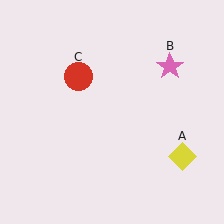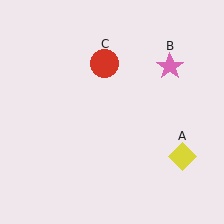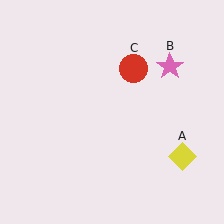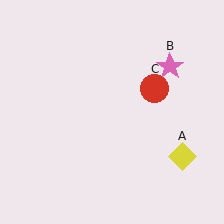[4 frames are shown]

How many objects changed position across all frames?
1 object changed position: red circle (object C).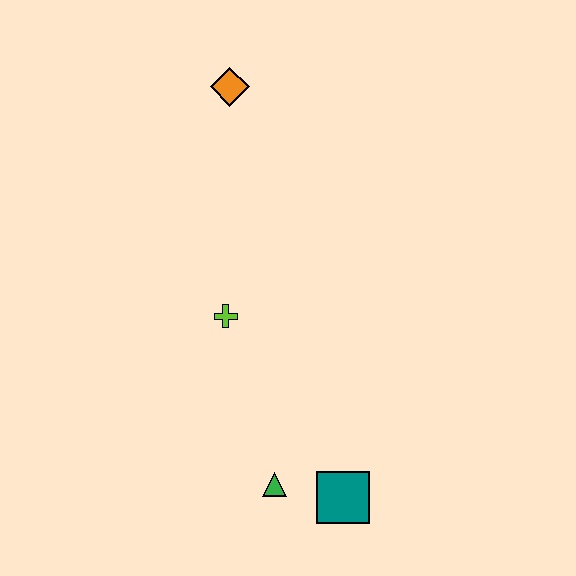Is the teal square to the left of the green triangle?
No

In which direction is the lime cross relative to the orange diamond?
The lime cross is below the orange diamond.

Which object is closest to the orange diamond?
The lime cross is closest to the orange diamond.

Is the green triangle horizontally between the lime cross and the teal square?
Yes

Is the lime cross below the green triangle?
No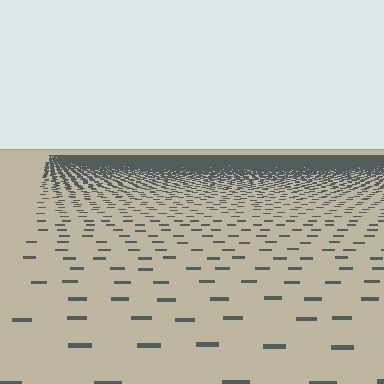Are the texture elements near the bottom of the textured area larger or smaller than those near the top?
Larger. Near the bottom, elements are closer to the viewer and appear at a bigger on-screen size.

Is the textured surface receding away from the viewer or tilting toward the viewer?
The surface is receding away from the viewer. Texture elements get smaller and denser toward the top.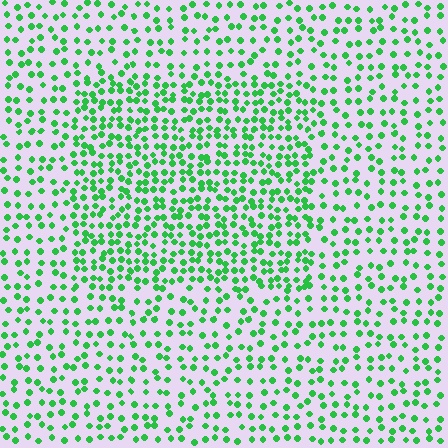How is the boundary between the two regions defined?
The boundary is defined by a change in element density (approximately 1.7x ratio). All elements are the same color, size, and shape.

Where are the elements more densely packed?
The elements are more densely packed inside the rectangle boundary.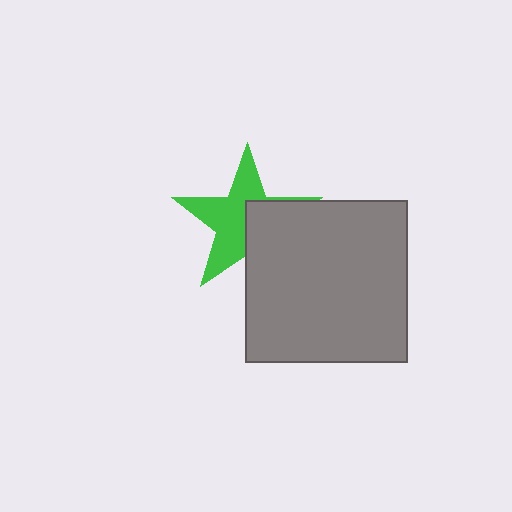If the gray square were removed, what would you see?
You would see the complete green star.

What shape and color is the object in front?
The object in front is a gray square.